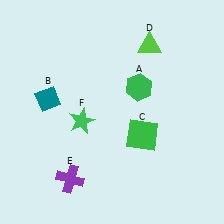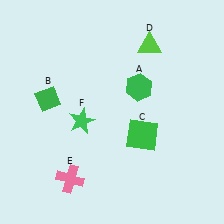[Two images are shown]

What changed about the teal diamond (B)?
In Image 1, B is teal. In Image 2, it changed to green.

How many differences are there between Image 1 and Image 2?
There are 2 differences between the two images.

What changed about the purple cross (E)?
In Image 1, E is purple. In Image 2, it changed to pink.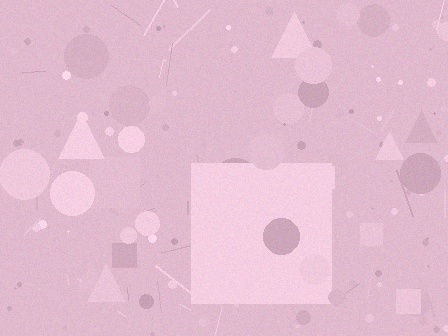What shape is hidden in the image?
A square is hidden in the image.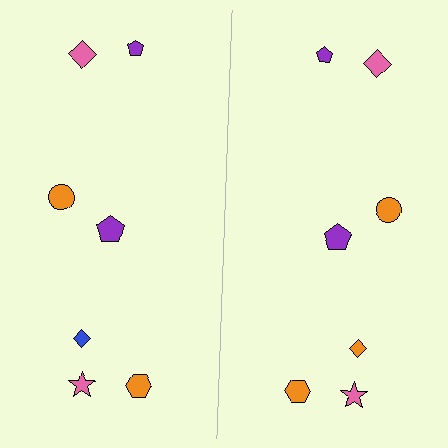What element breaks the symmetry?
The orange diamond on the right side breaks the symmetry — its mirror counterpart is blue.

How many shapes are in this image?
There are 14 shapes in this image.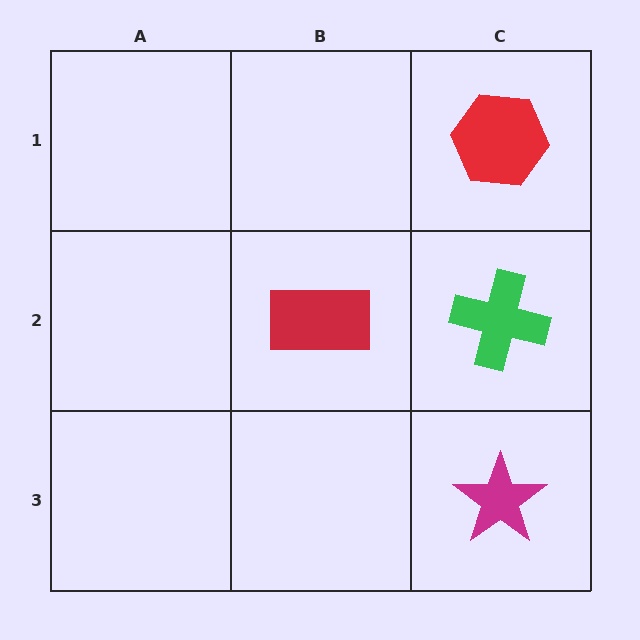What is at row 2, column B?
A red rectangle.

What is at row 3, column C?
A magenta star.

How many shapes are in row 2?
2 shapes.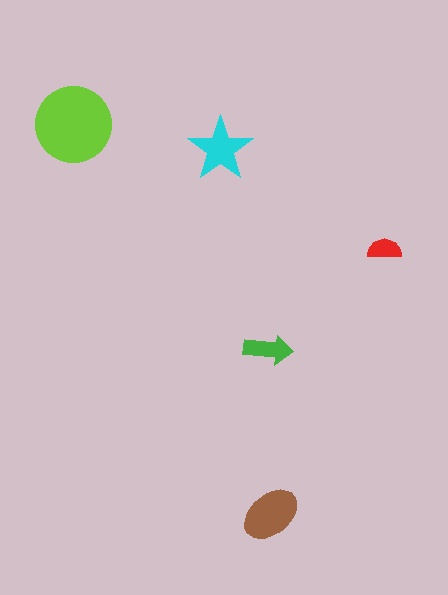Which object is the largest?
The lime circle.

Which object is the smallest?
The red semicircle.